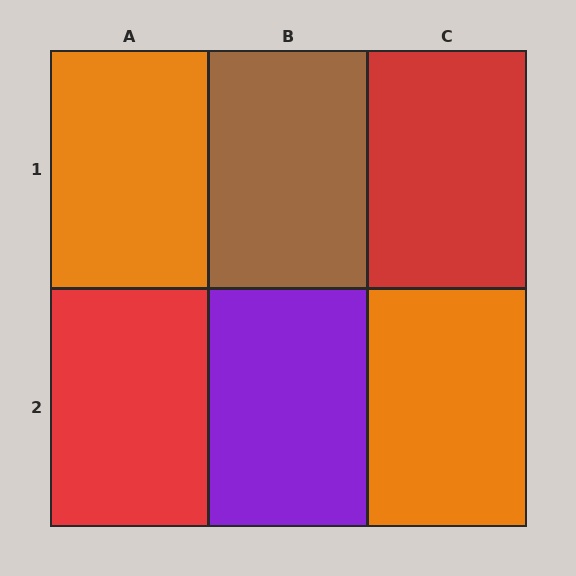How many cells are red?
2 cells are red.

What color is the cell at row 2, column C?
Orange.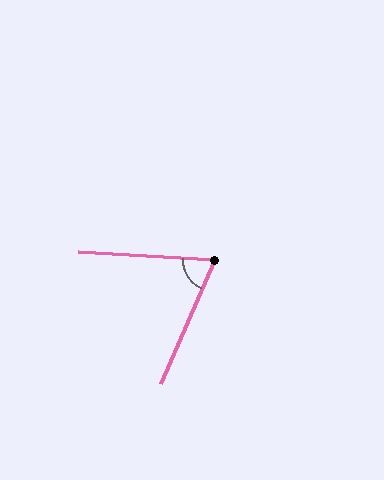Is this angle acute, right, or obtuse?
It is acute.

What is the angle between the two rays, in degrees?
Approximately 70 degrees.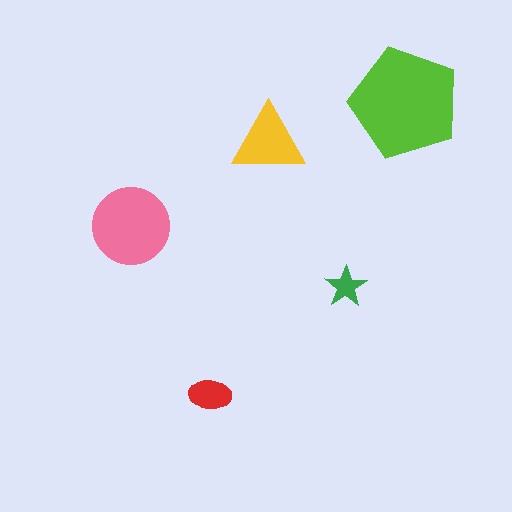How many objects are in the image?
There are 5 objects in the image.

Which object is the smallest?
The green star.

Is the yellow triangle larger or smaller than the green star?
Larger.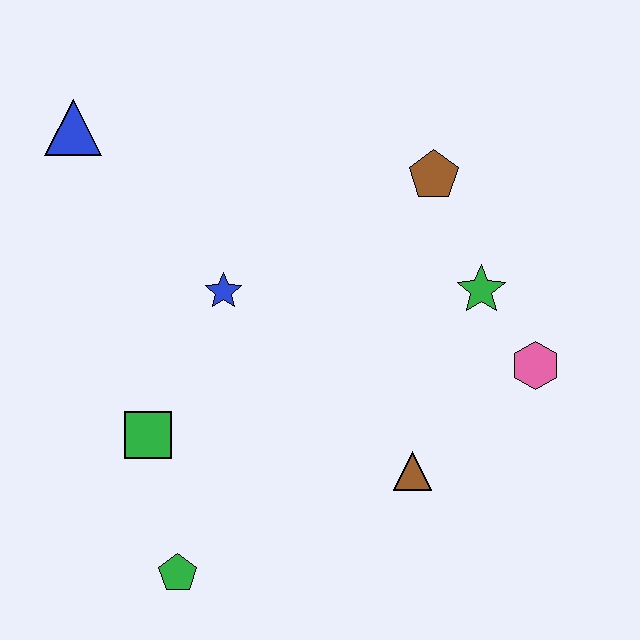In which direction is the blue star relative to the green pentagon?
The blue star is above the green pentagon.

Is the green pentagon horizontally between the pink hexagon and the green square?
Yes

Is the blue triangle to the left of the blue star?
Yes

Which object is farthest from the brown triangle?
The blue triangle is farthest from the brown triangle.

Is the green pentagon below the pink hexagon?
Yes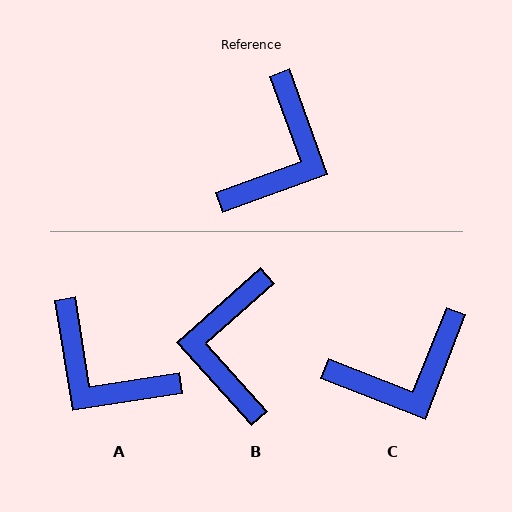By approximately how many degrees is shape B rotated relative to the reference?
Approximately 158 degrees clockwise.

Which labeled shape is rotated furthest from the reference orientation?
B, about 158 degrees away.